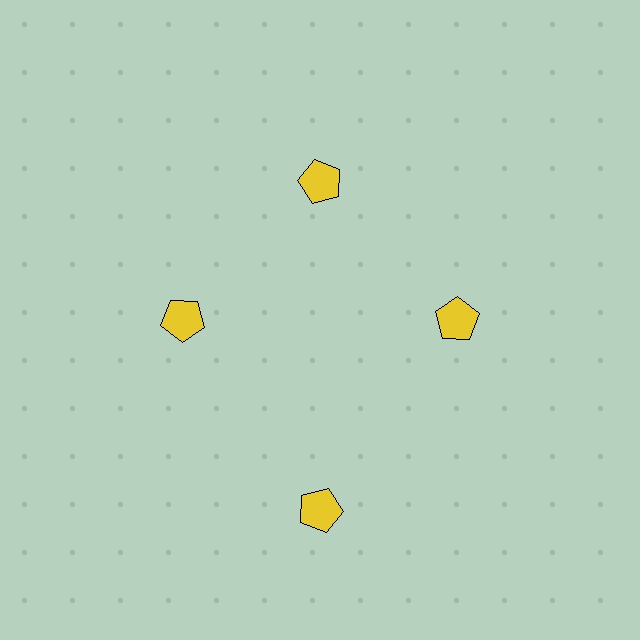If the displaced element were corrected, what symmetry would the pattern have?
It would have 4-fold rotational symmetry — the pattern would map onto itself every 90 degrees.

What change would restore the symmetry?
The symmetry would be restored by moving it inward, back onto the ring so that all 4 pentagons sit at equal angles and equal distance from the center.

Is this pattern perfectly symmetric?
No. The 4 yellow pentagons are arranged in a ring, but one element near the 6 o'clock position is pushed outward from the center, breaking the 4-fold rotational symmetry.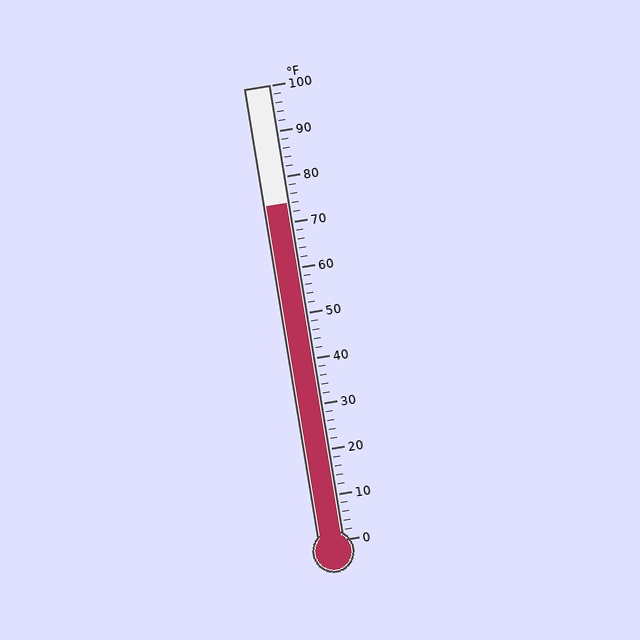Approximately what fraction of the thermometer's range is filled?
The thermometer is filled to approximately 75% of its range.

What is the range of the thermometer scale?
The thermometer scale ranges from 0°F to 100°F.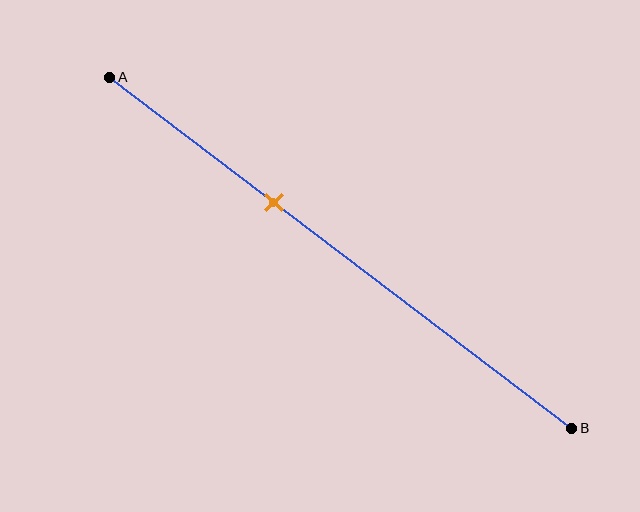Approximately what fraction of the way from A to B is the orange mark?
The orange mark is approximately 35% of the way from A to B.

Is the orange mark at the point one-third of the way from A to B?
Yes, the mark is approximately at the one-third point.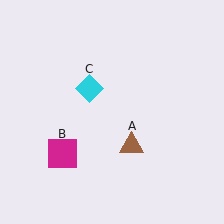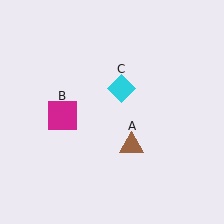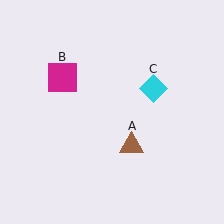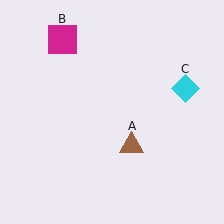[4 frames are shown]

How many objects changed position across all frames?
2 objects changed position: magenta square (object B), cyan diamond (object C).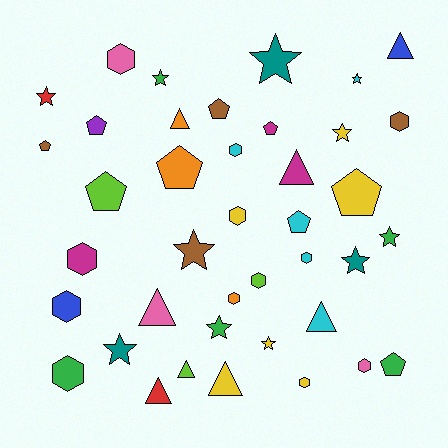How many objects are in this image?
There are 40 objects.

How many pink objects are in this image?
There are 3 pink objects.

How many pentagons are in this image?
There are 9 pentagons.